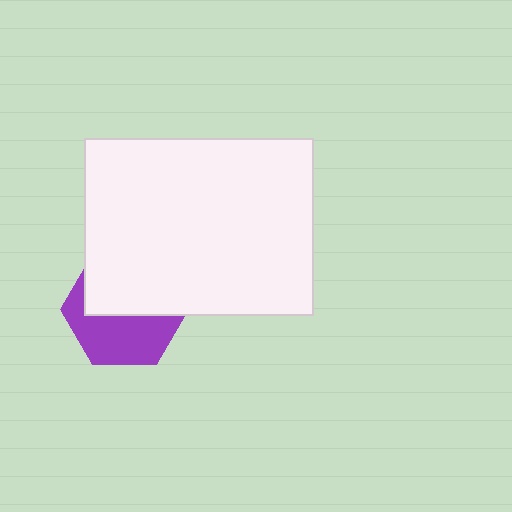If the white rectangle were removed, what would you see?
You would see the complete purple hexagon.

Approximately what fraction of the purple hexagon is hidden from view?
Roughly 51% of the purple hexagon is hidden behind the white rectangle.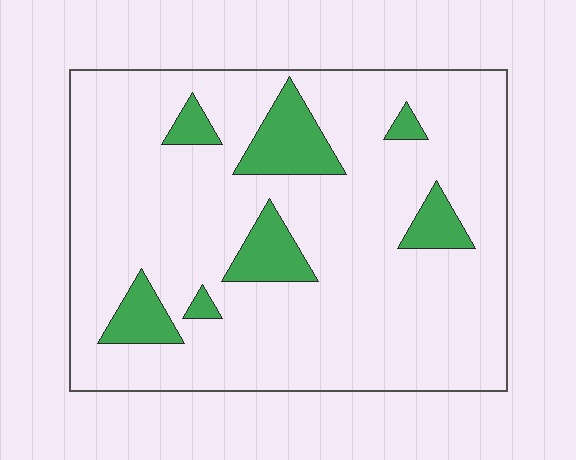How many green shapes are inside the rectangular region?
7.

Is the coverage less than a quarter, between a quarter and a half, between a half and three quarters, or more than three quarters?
Less than a quarter.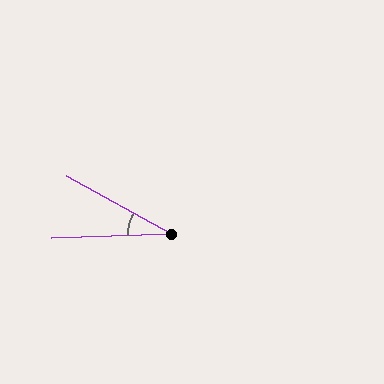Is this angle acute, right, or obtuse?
It is acute.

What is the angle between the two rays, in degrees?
Approximately 31 degrees.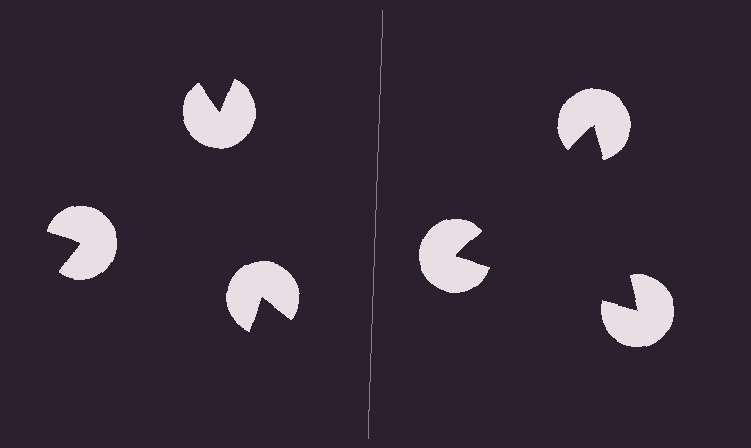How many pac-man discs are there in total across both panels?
6 — 3 on each side.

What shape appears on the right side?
An illusory triangle.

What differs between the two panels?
The pac-man discs are positioned identically on both sides; only the wedge orientations differ. On the right they align to a triangle; on the left they are misaligned.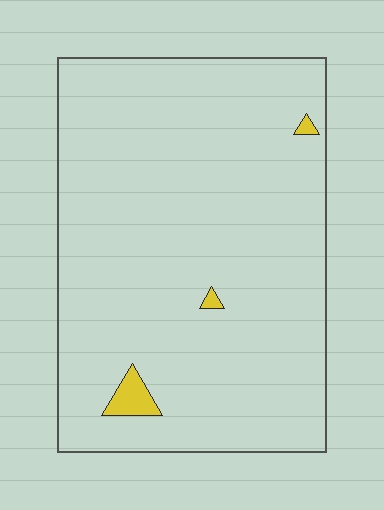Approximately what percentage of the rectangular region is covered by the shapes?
Approximately 0%.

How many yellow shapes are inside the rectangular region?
3.